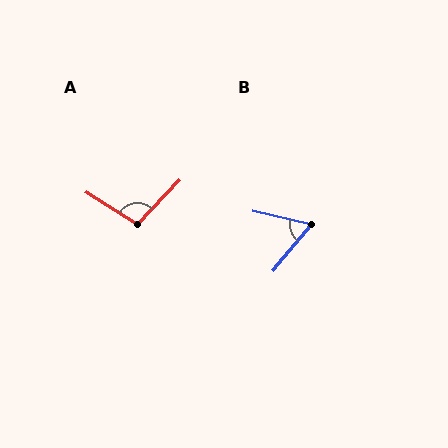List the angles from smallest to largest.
B (63°), A (101°).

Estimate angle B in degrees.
Approximately 63 degrees.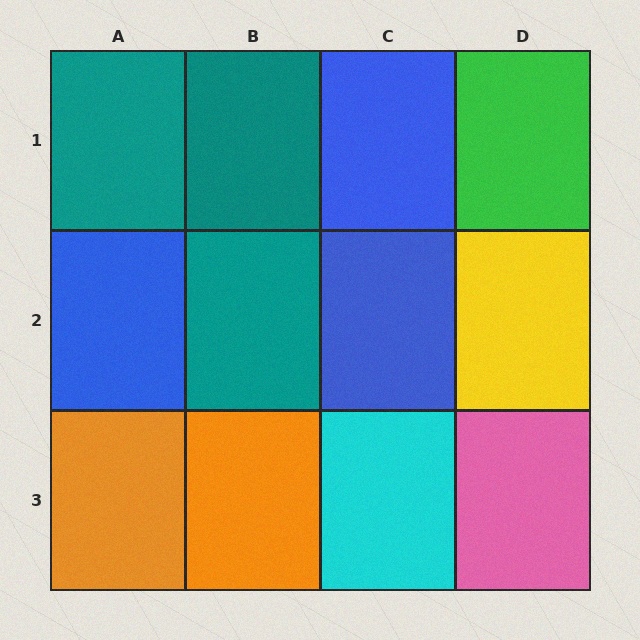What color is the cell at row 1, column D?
Green.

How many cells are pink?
1 cell is pink.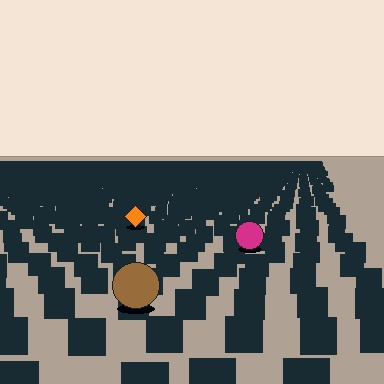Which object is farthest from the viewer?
The orange diamond is farthest from the viewer. It appears smaller and the ground texture around it is denser.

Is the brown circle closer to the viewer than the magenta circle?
Yes. The brown circle is closer — you can tell from the texture gradient: the ground texture is coarser near it.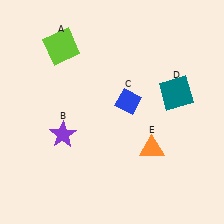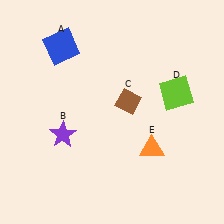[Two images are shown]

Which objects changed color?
A changed from lime to blue. C changed from blue to brown. D changed from teal to lime.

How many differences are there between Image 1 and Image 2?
There are 3 differences between the two images.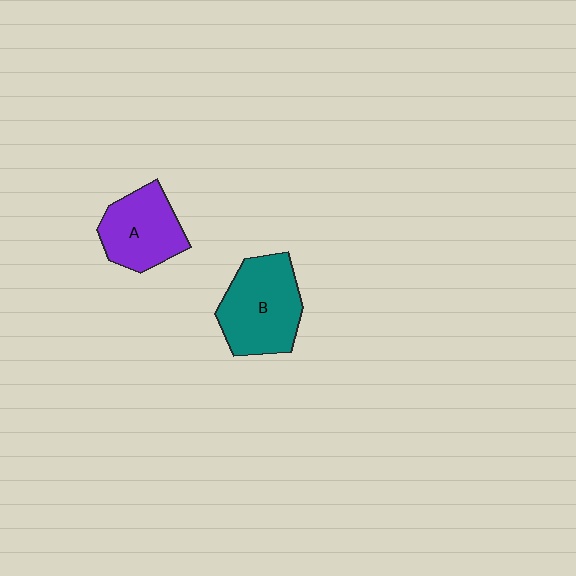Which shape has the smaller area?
Shape A (purple).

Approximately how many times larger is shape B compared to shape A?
Approximately 1.3 times.